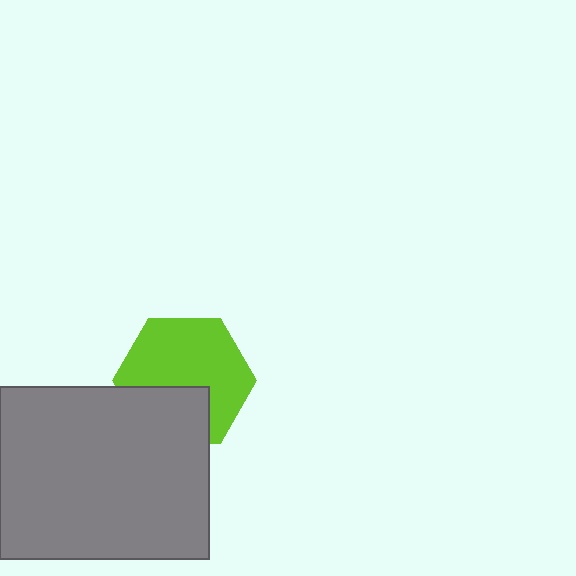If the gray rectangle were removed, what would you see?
You would see the complete lime hexagon.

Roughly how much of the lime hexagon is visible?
Most of it is visible (roughly 67%).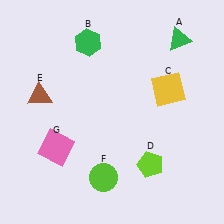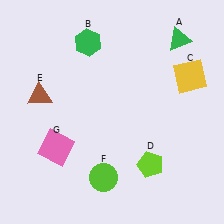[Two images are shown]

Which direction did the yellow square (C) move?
The yellow square (C) moved right.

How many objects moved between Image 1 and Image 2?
1 object moved between the two images.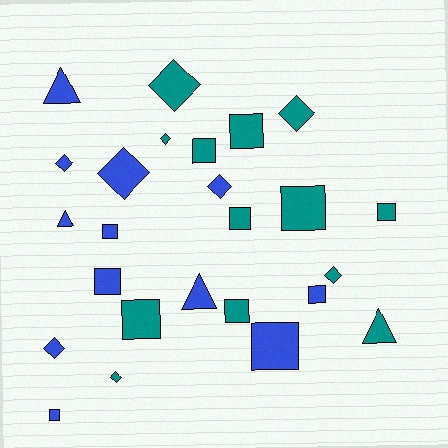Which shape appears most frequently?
Square, with 12 objects.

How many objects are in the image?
There are 25 objects.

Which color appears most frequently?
Teal, with 13 objects.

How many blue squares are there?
There are 5 blue squares.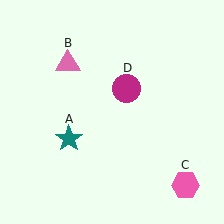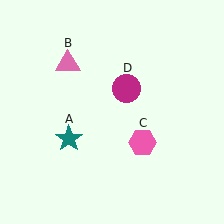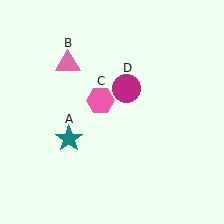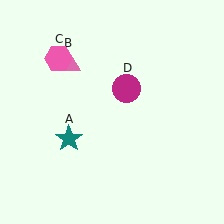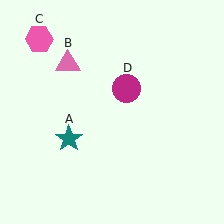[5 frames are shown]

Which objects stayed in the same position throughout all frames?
Teal star (object A) and pink triangle (object B) and magenta circle (object D) remained stationary.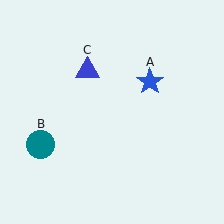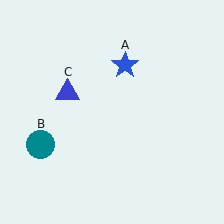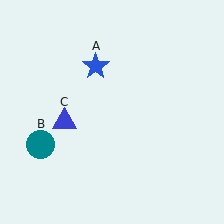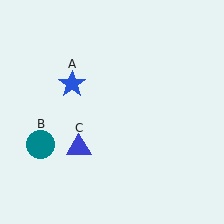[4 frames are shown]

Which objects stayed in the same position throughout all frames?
Teal circle (object B) remained stationary.